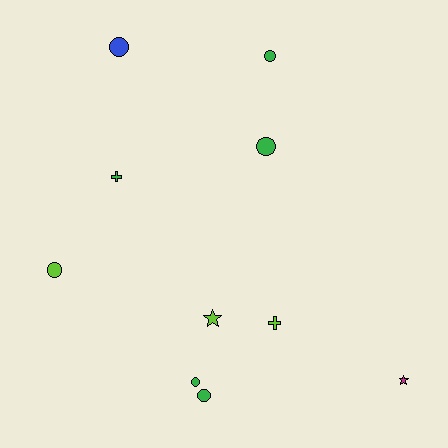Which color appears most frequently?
Green, with 5 objects.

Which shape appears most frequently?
Circle, with 6 objects.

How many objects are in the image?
There are 10 objects.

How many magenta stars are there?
There is 1 magenta star.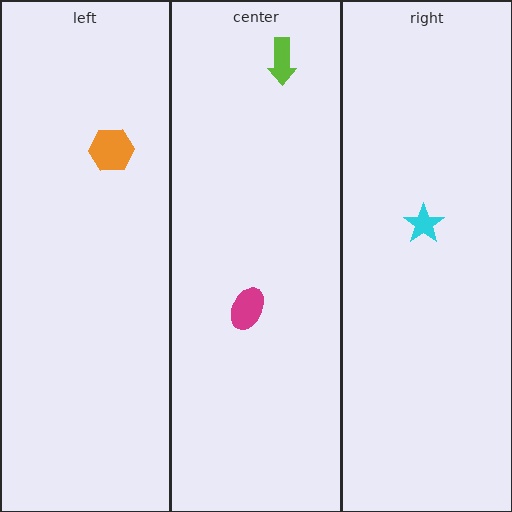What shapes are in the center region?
The magenta ellipse, the lime arrow.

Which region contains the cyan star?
The right region.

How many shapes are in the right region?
1.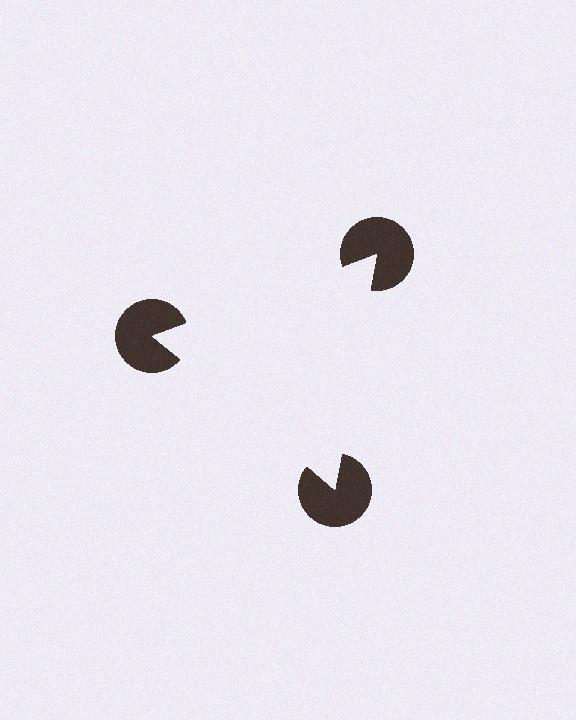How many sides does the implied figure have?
3 sides.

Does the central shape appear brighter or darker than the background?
It typically appears slightly brighter than the background, even though no actual brightness change is drawn.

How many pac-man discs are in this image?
There are 3 — one at each vertex of the illusory triangle.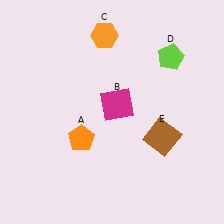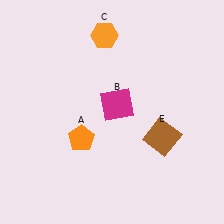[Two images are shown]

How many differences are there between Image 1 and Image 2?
There is 1 difference between the two images.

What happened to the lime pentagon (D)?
The lime pentagon (D) was removed in Image 2. It was in the top-right area of Image 1.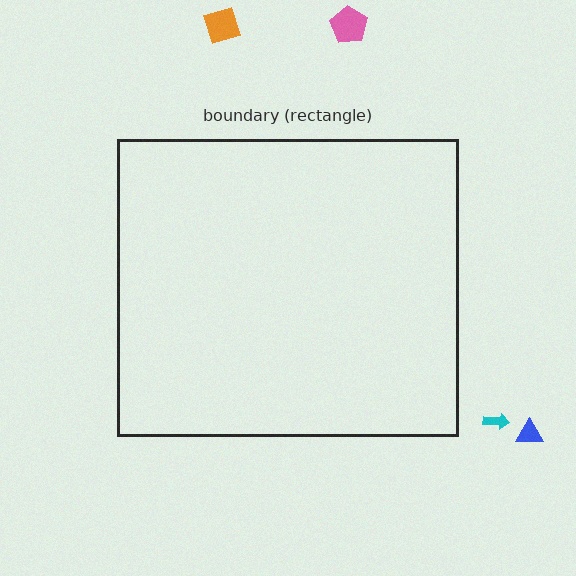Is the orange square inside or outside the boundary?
Outside.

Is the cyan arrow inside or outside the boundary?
Outside.